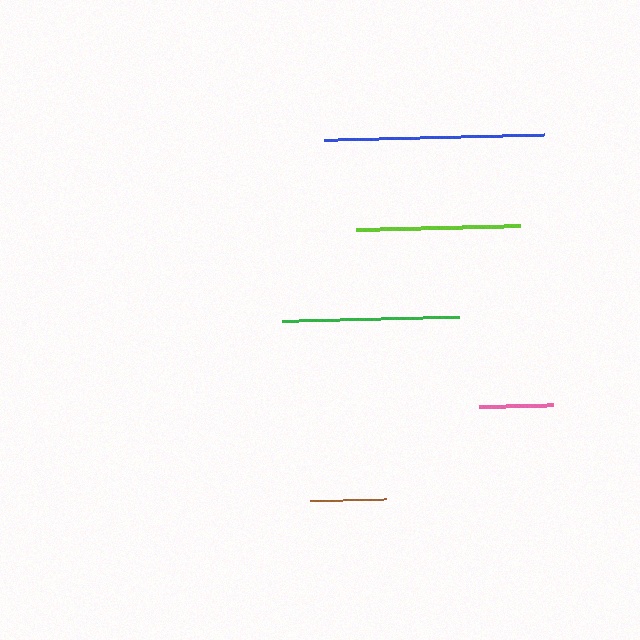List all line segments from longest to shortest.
From longest to shortest: blue, green, lime, brown, pink.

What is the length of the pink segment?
The pink segment is approximately 74 pixels long.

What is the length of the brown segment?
The brown segment is approximately 76 pixels long.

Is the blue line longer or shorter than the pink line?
The blue line is longer than the pink line.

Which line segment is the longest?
The blue line is the longest at approximately 220 pixels.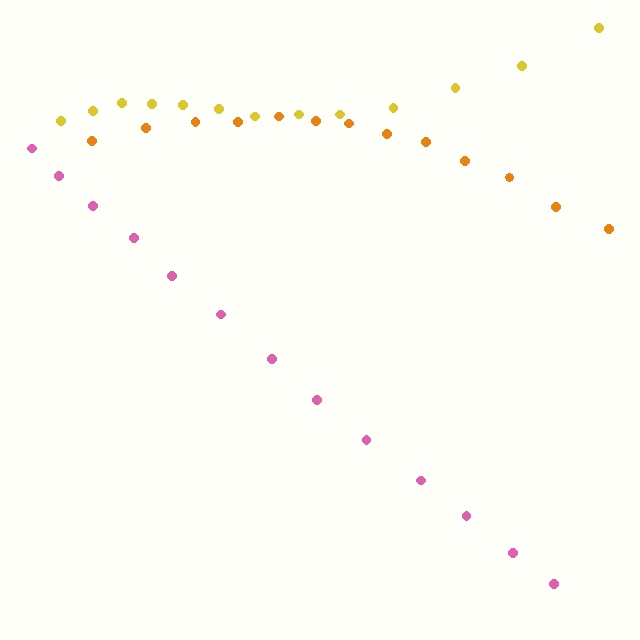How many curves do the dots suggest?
There are 3 distinct paths.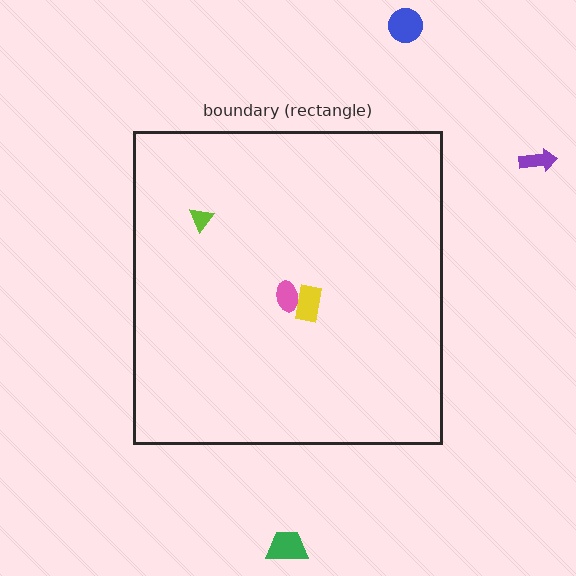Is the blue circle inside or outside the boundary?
Outside.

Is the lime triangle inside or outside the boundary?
Inside.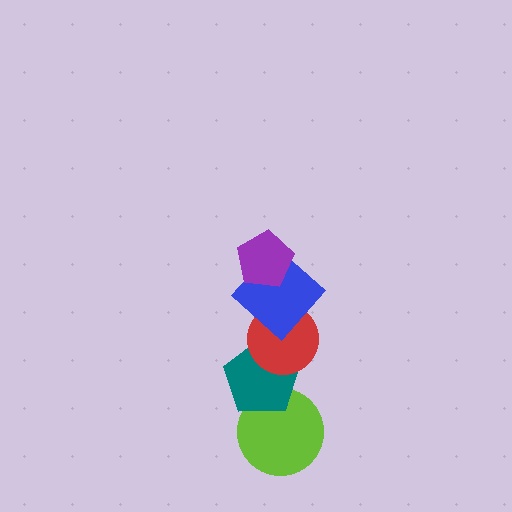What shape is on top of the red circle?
The blue diamond is on top of the red circle.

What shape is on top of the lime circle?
The teal pentagon is on top of the lime circle.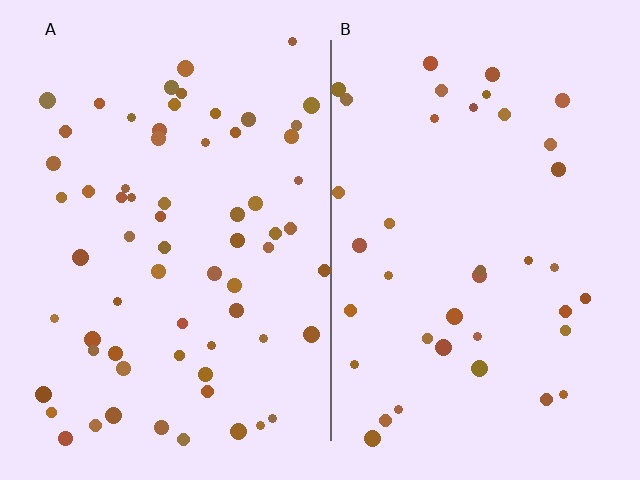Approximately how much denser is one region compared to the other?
Approximately 1.7× — region A over region B.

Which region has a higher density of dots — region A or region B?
A (the left).